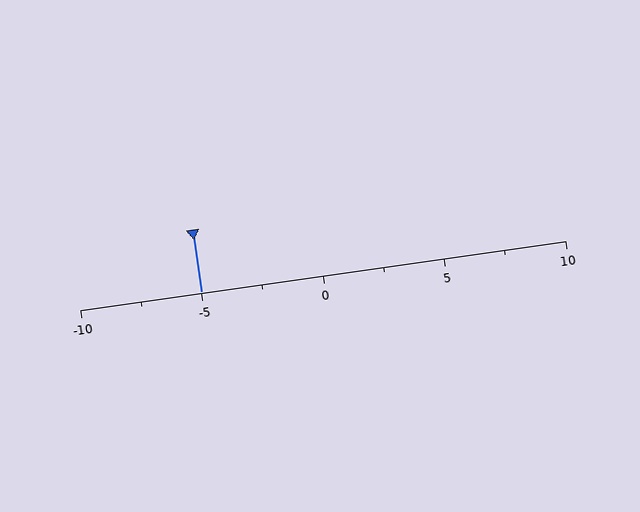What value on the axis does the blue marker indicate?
The marker indicates approximately -5.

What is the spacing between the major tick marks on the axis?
The major ticks are spaced 5 apart.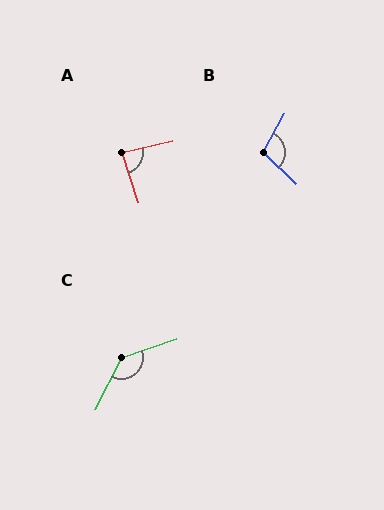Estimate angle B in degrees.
Approximately 104 degrees.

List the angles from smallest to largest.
A (85°), B (104°), C (136°).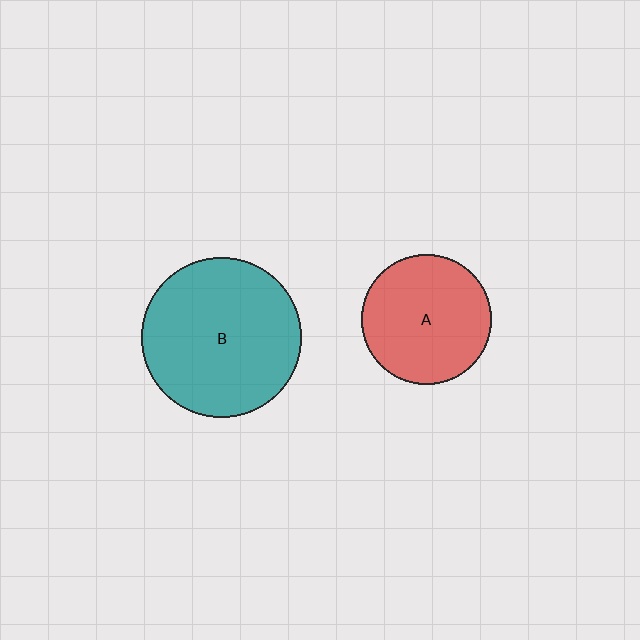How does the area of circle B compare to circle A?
Approximately 1.5 times.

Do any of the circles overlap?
No, none of the circles overlap.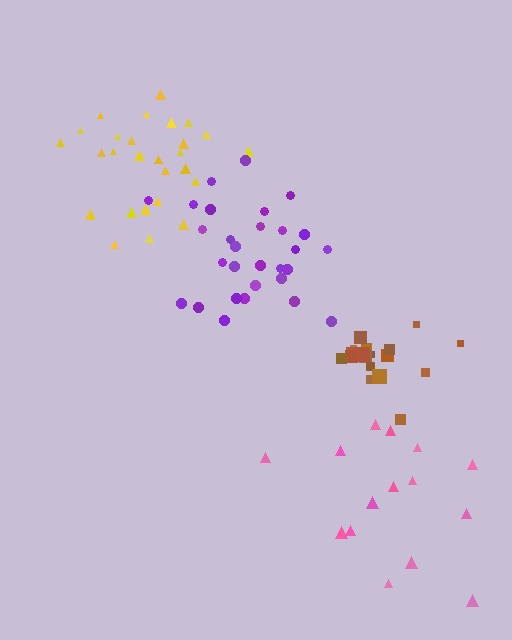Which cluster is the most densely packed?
Brown.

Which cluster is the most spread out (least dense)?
Pink.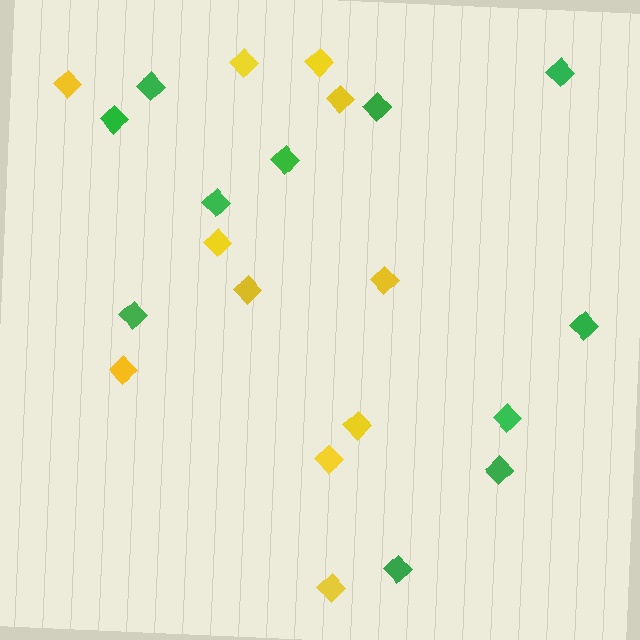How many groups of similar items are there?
There are 2 groups: one group of yellow diamonds (11) and one group of green diamonds (11).